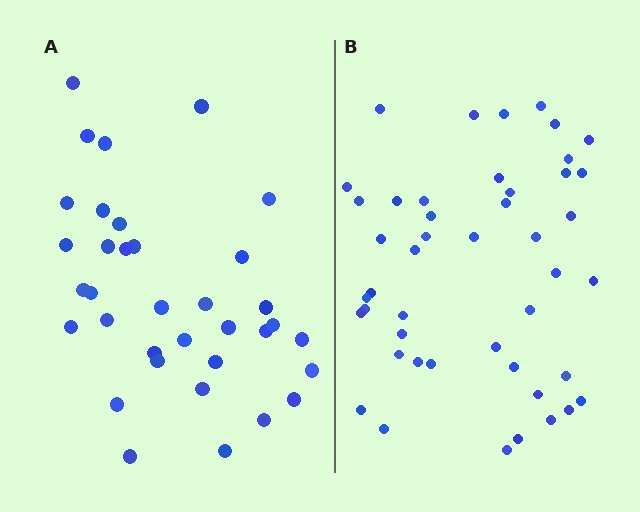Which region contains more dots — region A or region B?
Region B (the right region) has more dots.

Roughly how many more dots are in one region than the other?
Region B has roughly 12 or so more dots than region A.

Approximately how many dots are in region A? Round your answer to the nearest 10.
About 40 dots. (The exact count is 35, which rounds to 40.)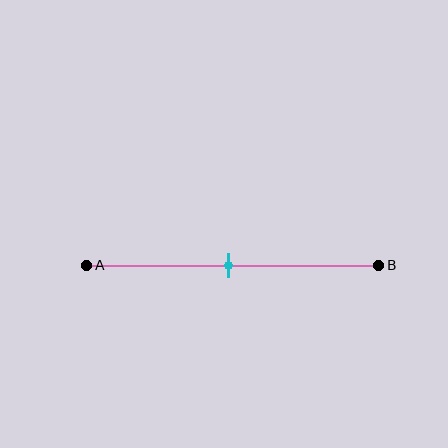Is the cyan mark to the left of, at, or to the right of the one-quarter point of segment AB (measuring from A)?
The cyan mark is to the right of the one-quarter point of segment AB.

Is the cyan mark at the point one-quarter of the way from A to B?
No, the mark is at about 50% from A, not at the 25% one-quarter point.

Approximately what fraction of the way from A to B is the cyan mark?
The cyan mark is approximately 50% of the way from A to B.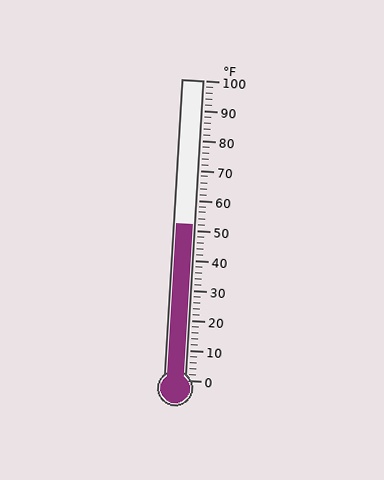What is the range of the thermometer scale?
The thermometer scale ranges from 0°F to 100°F.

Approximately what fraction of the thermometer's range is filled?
The thermometer is filled to approximately 50% of its range.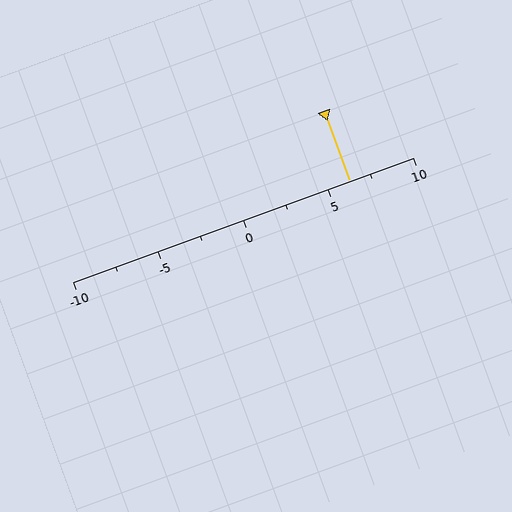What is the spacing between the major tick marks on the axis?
The major ticks are spaced 5 apart.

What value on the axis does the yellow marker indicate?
The marker indicates approximately 6.2.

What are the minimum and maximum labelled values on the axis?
The axis runs from -10 to 10.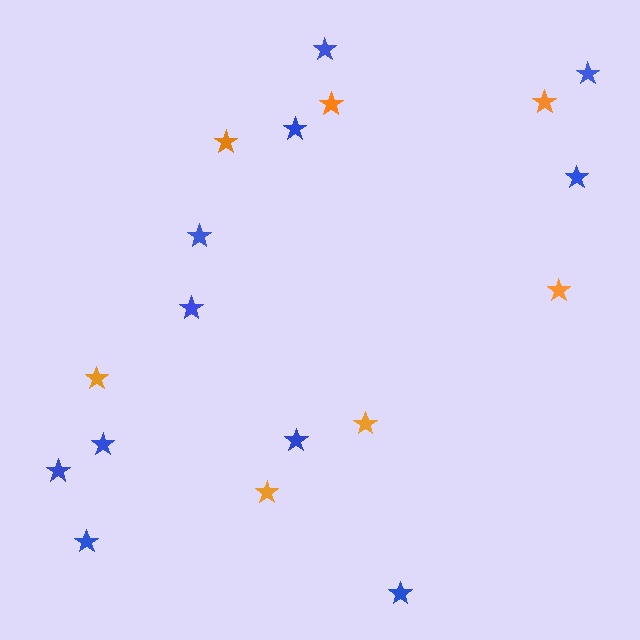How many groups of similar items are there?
There are 2 groups: one group of blue stars (11) and one group of orange stars (7).